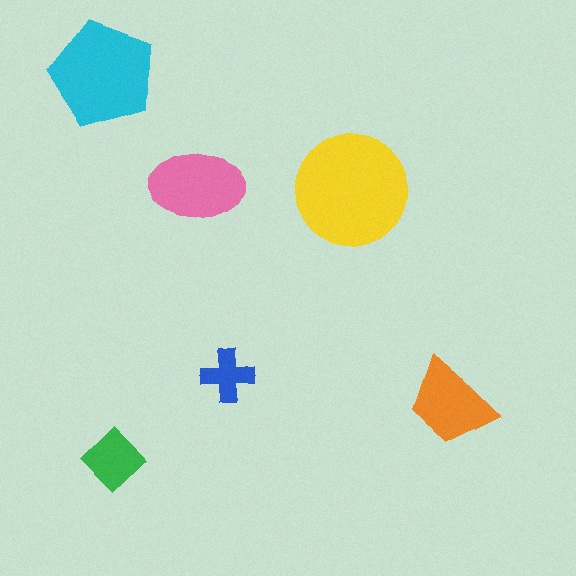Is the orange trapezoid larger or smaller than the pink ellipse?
Smaller.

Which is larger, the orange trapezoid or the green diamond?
The orange trapezoid.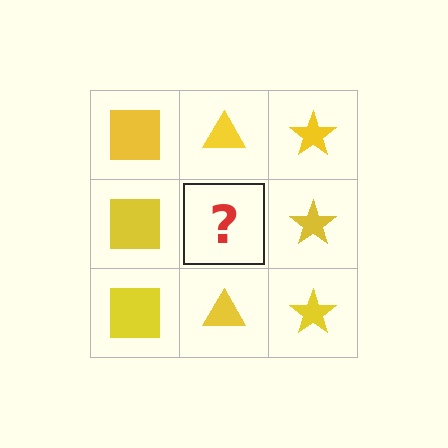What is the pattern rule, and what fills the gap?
The rule is that each column has a consistent shape. The gap should be filled with a yellow triangle.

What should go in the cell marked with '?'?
The missing cell should contain a yellow triangle.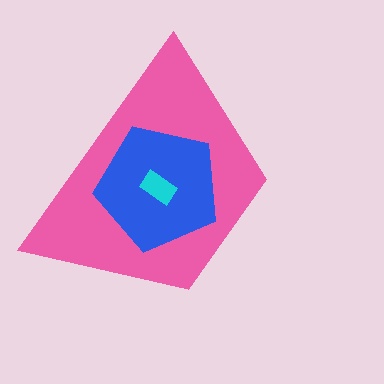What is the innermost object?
The cyan rectangle.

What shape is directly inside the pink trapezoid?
The blue pentagon.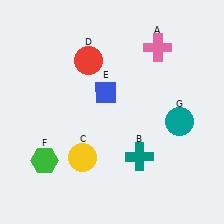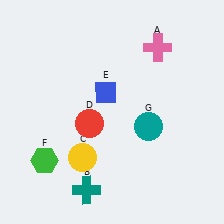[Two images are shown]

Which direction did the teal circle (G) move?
The teal circle (G) moved left.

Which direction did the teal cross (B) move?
The teal cross (B) moved left.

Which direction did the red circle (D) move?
The red circle (D) moved down.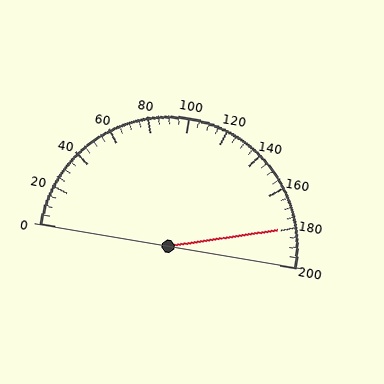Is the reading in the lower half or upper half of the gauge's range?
The reading is in the upper half of the range (0 to 200).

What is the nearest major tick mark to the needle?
The nearest major tick mark is 180.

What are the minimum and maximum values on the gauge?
The gauge ranges from 0 to 200.